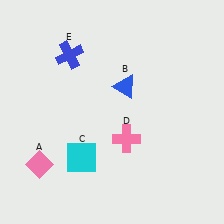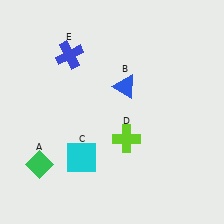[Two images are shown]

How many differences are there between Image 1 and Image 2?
There are 2 differences between the two images.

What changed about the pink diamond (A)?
In Image 1, A is pink. In Image 2, it changed to green.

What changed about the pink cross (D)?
In Image 1, D is pink. In Image 2, it changed to lime.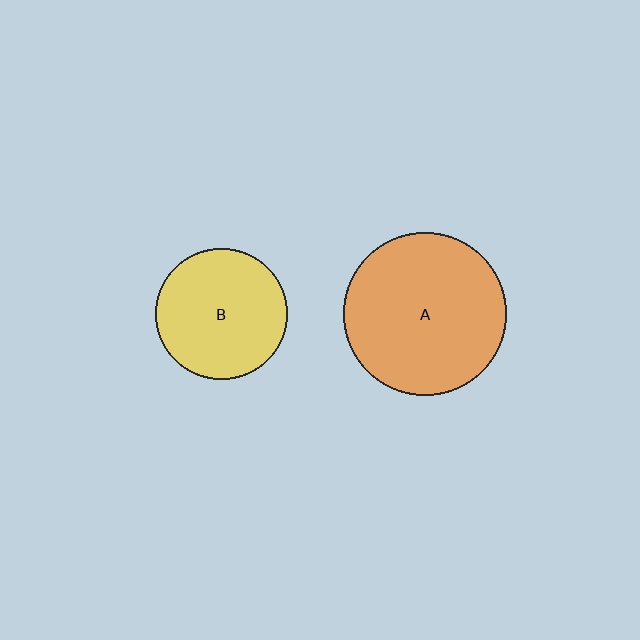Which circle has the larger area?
Circle A (orange).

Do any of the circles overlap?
No, none of the circles overlap.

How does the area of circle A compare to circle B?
Approximately 1.5 times.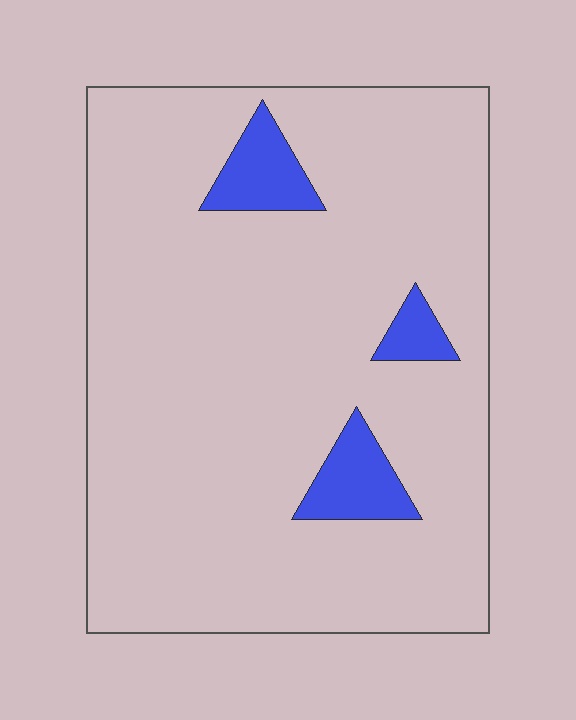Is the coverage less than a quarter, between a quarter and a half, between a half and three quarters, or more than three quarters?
Less than a quarter.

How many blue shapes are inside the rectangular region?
3.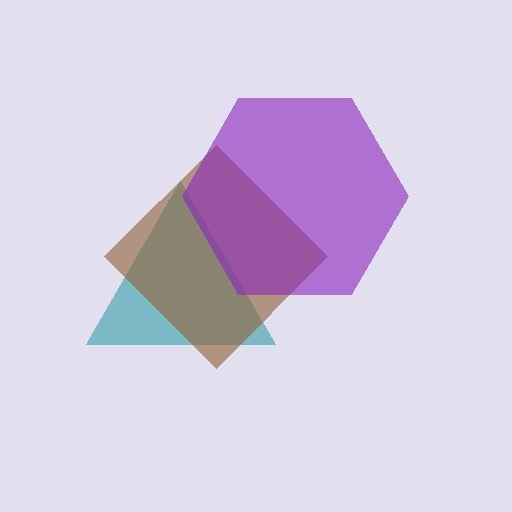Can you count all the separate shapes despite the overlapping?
Yes, there are 3 separate shapes.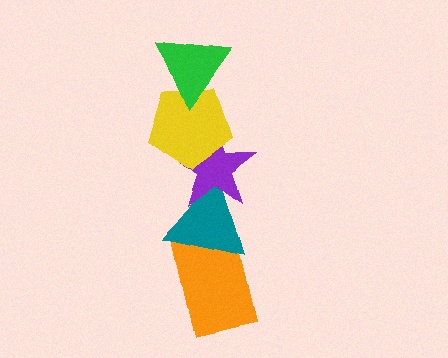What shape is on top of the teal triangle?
The purple star is on top of the teal triangle.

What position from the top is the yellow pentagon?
The yellow pentagon is 2nd from the top.